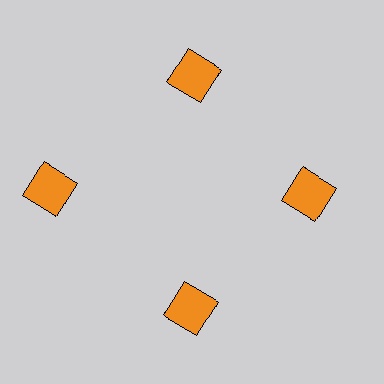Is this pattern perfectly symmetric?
No. The 4 orange squares are arranged in a ring, but one element near the 9 o'clock position is pushed outward from the center, breaking the 4-fold rotational symmetry.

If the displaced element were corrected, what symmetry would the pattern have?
It would have 4-fold rotational symmetry — the pattern would map onto itself every 90 degrees.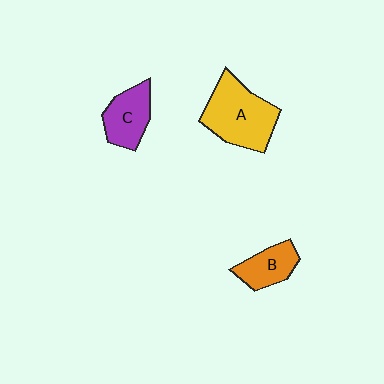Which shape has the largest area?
Shape A (yellow).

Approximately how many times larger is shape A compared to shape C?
Approximately 1.7 times.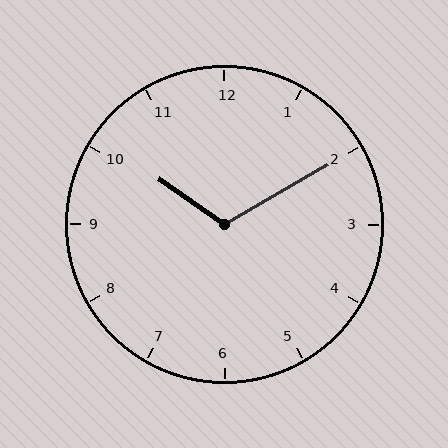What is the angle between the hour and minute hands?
Approximately 115 degrees.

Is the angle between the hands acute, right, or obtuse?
It is obtuse.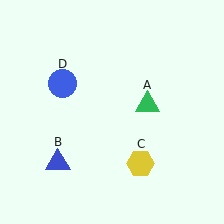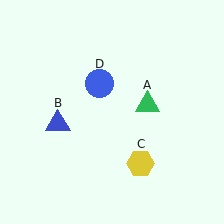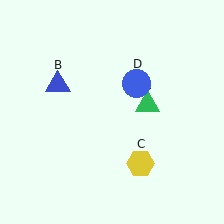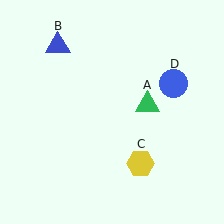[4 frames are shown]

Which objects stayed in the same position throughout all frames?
Green triangle (object A) and yellow hexagon (object C) remained stationary.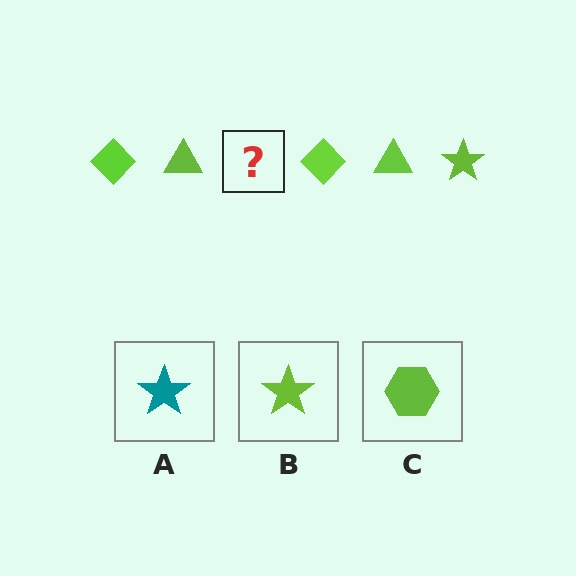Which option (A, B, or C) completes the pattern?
B.